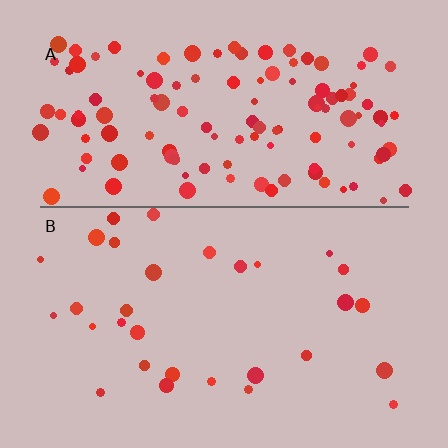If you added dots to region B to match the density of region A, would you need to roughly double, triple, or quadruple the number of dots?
Approximately quadruple.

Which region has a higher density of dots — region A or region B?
A (the top).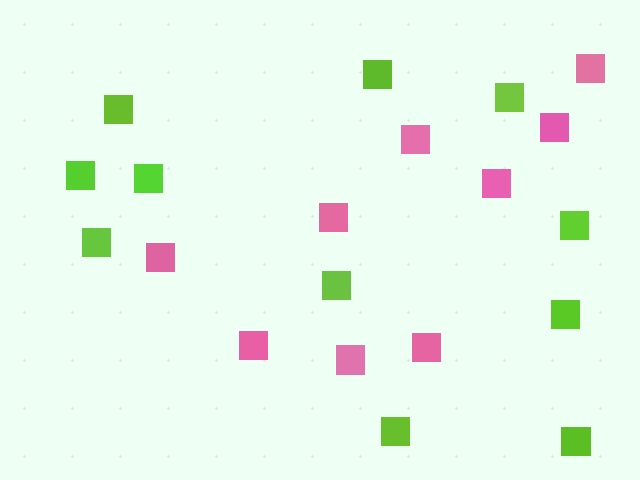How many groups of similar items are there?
There are 2 groups: one group of pink squares (9) and one group of lime squares (11).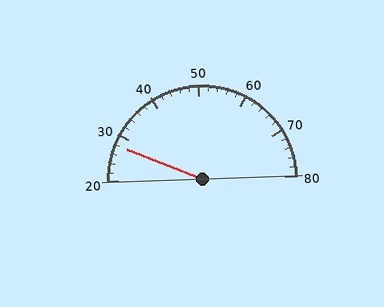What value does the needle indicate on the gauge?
The needle indicates approximately 28.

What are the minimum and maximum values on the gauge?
The gauge ranges from 20 to 80.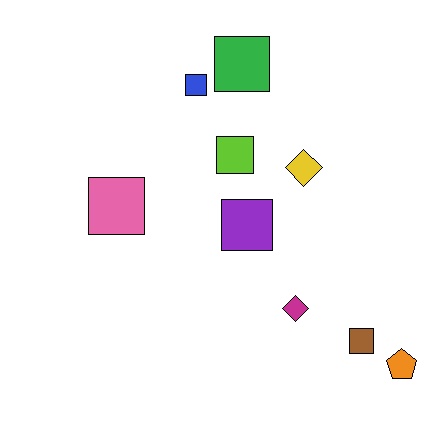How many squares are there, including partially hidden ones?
There are 6 squares.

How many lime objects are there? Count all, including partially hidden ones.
There is 1 lime object.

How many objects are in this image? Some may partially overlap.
There are 9 objects.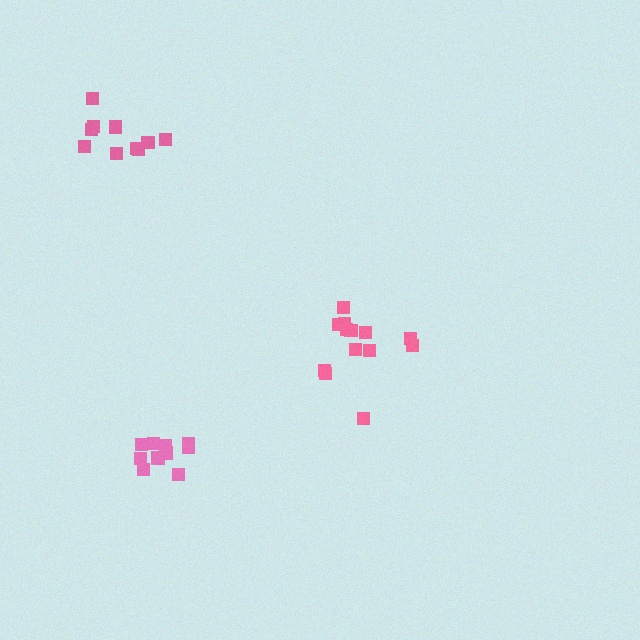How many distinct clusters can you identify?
There are 3 distinct clusters.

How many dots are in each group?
Group 1: 13 dots, Group 2: 10 dots, Group 3: 10 dots (33 total).